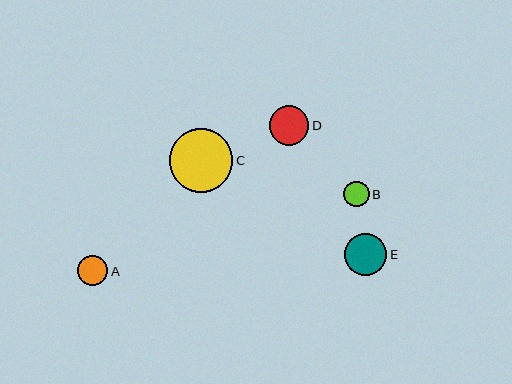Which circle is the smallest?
Circle B is the smallest with a size of approximately 25 pixels.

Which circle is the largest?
Circle C is the largest with a size of approximately 63 pixels.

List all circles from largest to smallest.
From largest to smallest: C, E, D, A, B.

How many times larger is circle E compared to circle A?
Circle E is approximately 1.4 times the size of circle A.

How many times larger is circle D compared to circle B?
Circle D is approximately 1.6 times the size of circle B.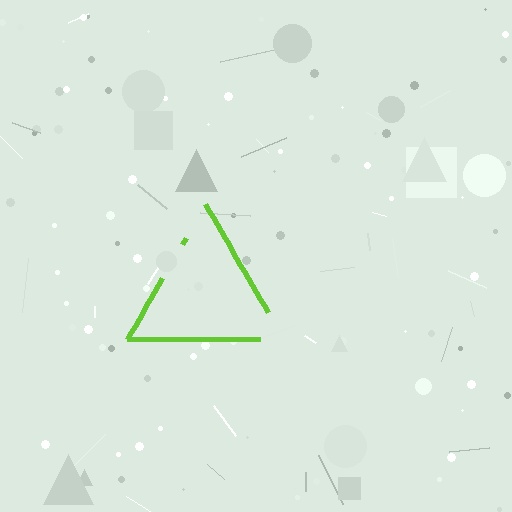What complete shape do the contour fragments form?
The contour fragments form a triangle.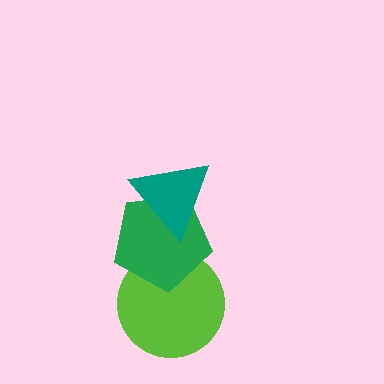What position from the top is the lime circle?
The lime circle is 3rd from the top.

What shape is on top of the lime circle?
The green pentagon is on top of the lime circle.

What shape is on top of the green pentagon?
The teal triangle is on top of the green pentagon.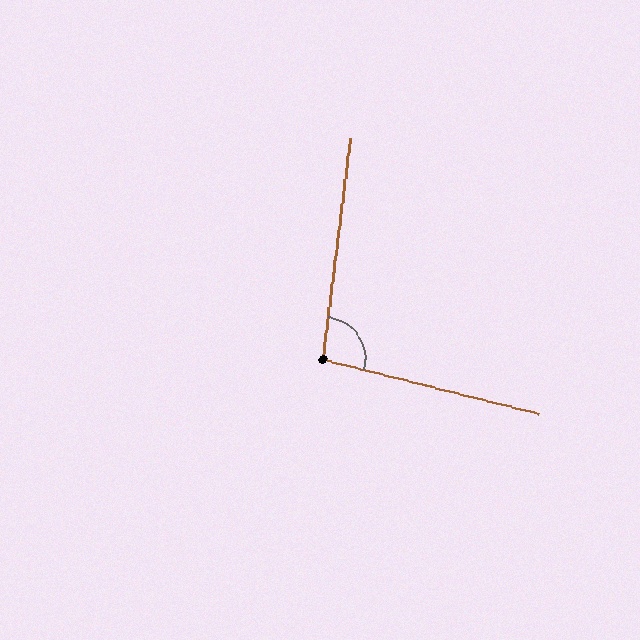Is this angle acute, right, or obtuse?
It is obtuse.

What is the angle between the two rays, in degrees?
Approximately 97 degrees.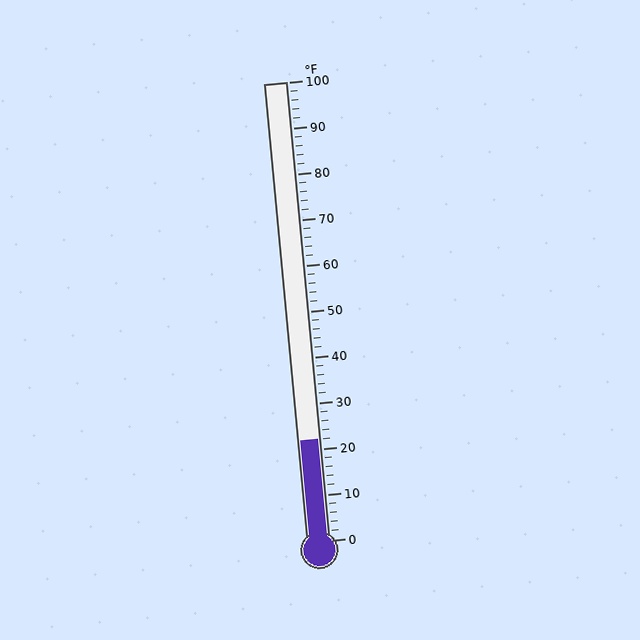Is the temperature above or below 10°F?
The temperature is above 10°F.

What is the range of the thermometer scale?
The thermometer scale ranges from 0°F to 100°F.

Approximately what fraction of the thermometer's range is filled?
The thermometer is filled to approximately 20% of its range.